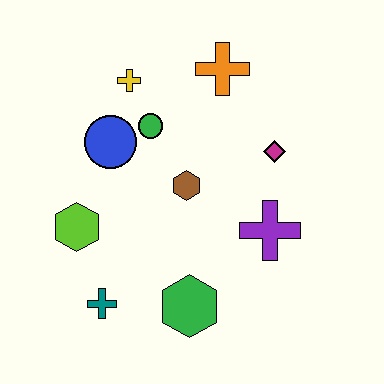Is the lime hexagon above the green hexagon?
Yes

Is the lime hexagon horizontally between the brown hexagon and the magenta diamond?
No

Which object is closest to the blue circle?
The green circle is closest to the blue circle.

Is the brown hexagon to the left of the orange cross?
Yes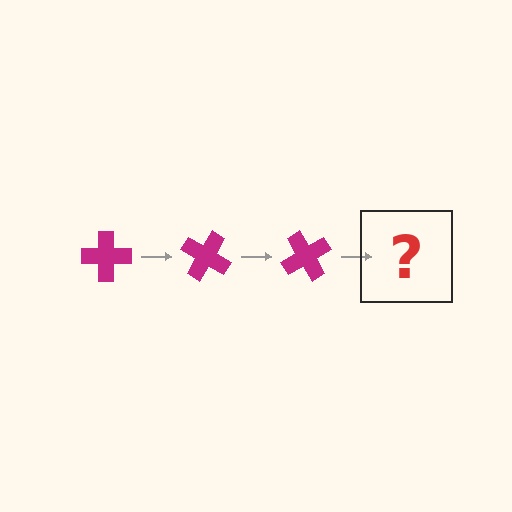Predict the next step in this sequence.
The next step is a magenta cross rotated 90 degrees.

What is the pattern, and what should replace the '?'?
The pattern is that the cross rotates 30 degrees each step. The '?' should be a magenta cross rotated 90 degrees.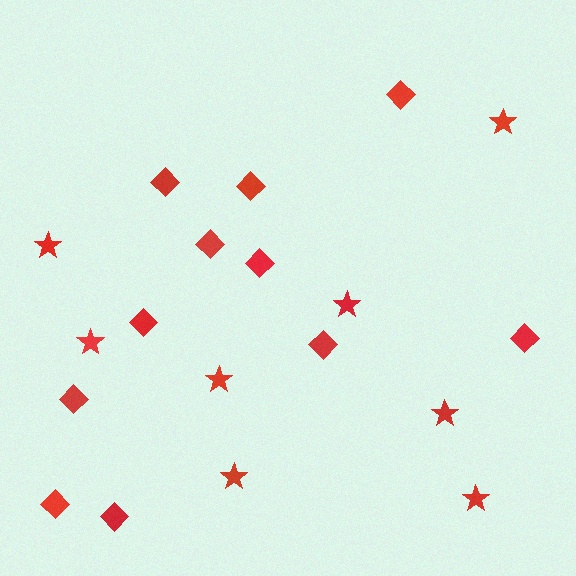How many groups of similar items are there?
There are 2 groups: one group of stars (8) and one group of diamonds (11).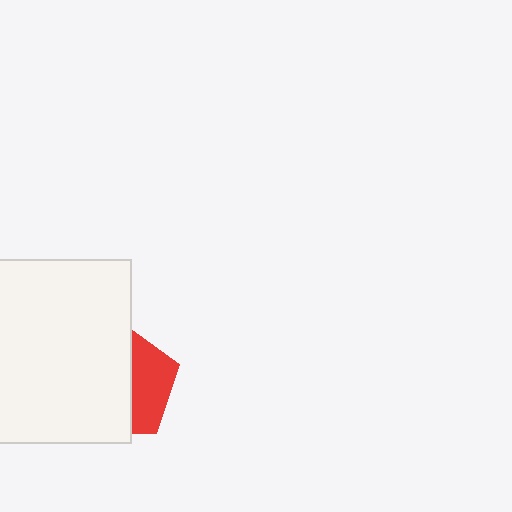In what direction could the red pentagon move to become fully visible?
The red pentagon could move right. That would shift it out from behind the white square entirely.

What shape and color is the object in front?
The object in front is a white square.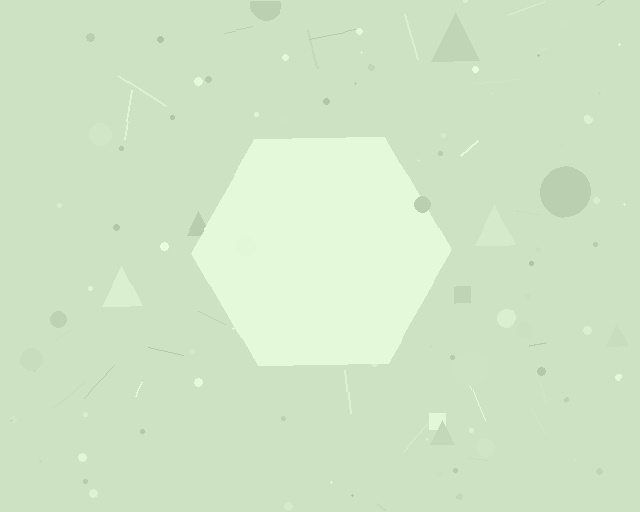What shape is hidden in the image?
A hexagon is hidden in the image.